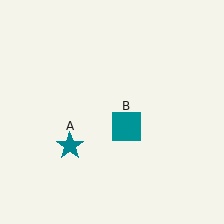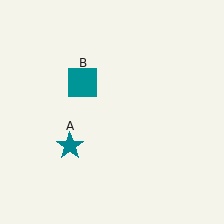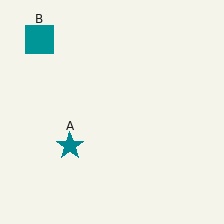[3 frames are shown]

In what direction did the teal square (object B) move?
The teal square (object B) moved up and to the left.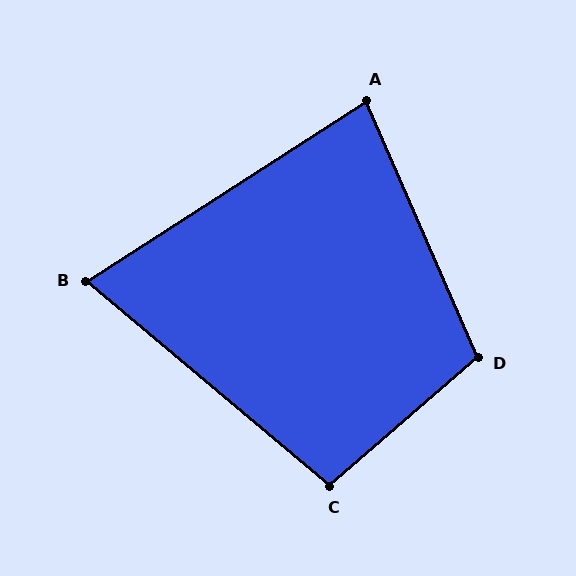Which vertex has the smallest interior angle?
B, at approximately 73 degrees.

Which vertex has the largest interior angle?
D, at approximately 107 degrees.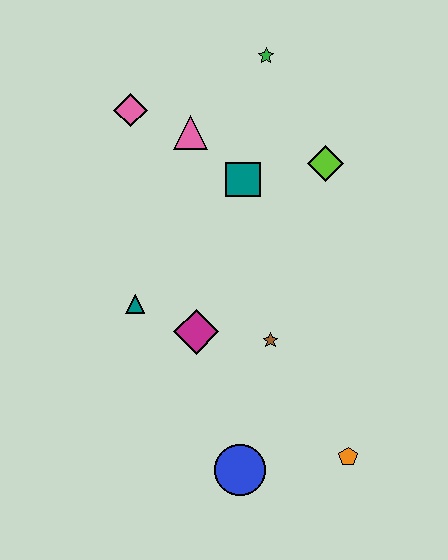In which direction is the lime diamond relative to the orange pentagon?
The lime diamond is above the orange pentagon.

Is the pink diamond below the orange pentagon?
No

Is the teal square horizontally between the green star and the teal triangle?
Yes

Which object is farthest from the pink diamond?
The orange pentagon is farthest from the pink diamond.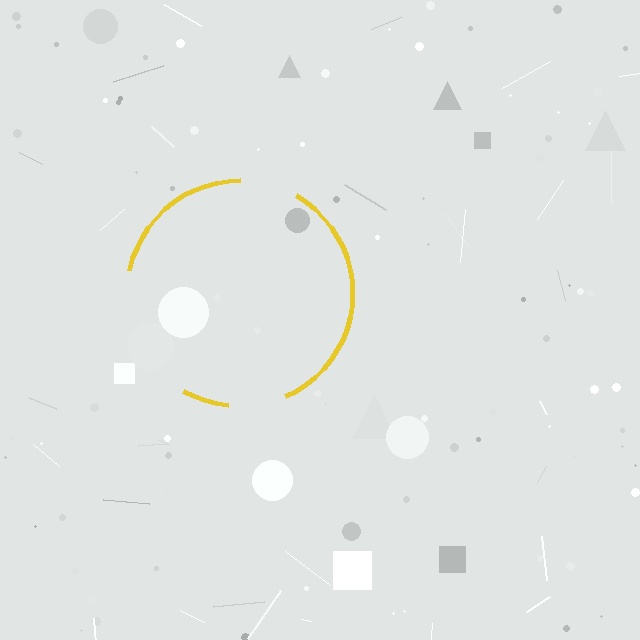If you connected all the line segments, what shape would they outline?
They would outline a circle.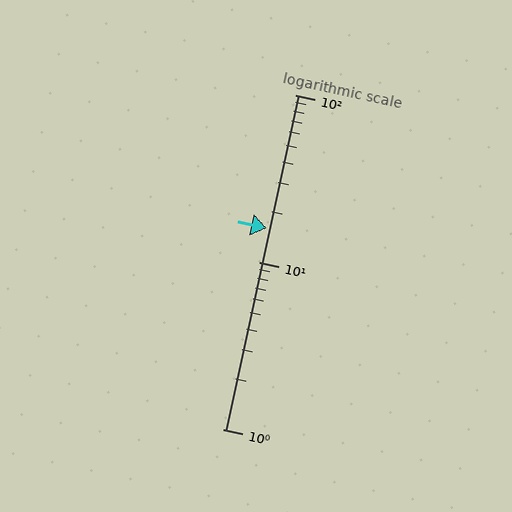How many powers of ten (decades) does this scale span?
The scale spans 2 decades, from 1 to 100.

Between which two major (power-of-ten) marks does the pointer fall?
The pointer is between 10 and 100.